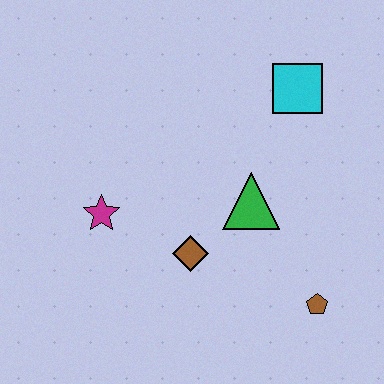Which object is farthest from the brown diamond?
The cyan square is farthest from the brown diamond.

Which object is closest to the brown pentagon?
The green triangle is closest to the brown pentagon.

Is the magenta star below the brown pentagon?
No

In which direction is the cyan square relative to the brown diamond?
The cyan square is above the brown diamond.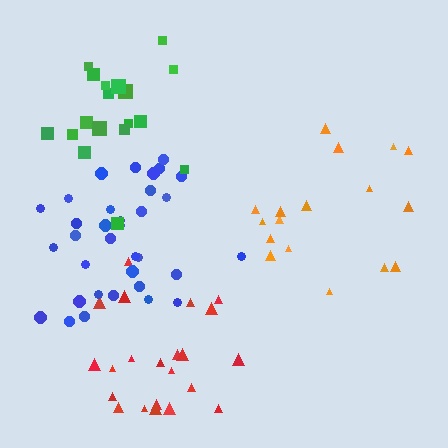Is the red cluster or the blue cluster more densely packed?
Blue.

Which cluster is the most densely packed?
Blue.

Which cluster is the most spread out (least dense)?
Orange.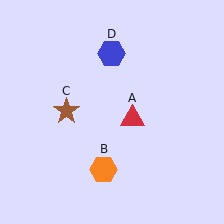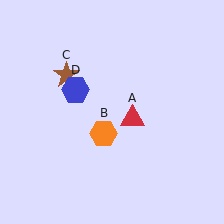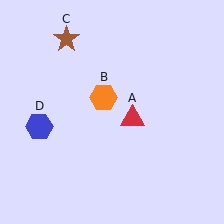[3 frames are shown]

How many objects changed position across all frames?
3 objects changed position: orange hexagon (object B), brown star (object C), blue hexagon (object D).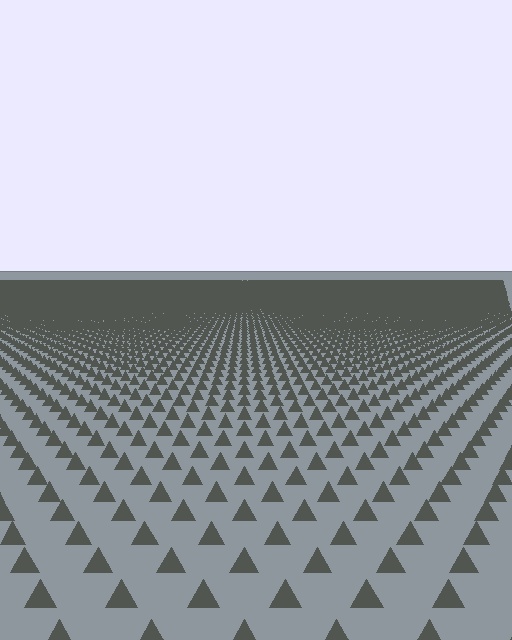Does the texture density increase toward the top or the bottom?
Density increases toward the top.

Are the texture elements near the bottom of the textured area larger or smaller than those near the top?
Larger. Near the bottom, elements are closer to the viewer and appear at a bigger on-screen size.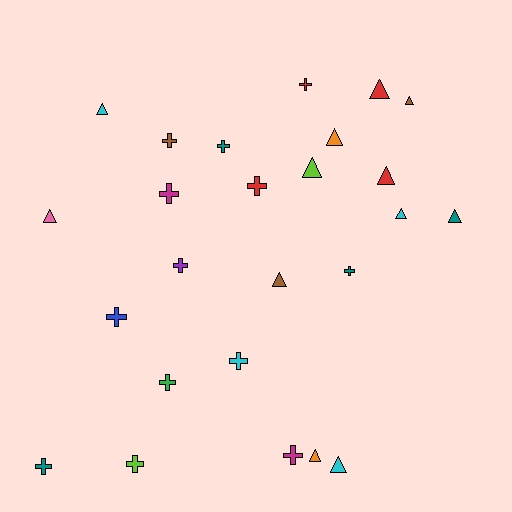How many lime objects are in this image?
There are 2 lime objects.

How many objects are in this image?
There are 25 objects.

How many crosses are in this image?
There are 13 crosses.